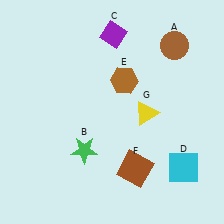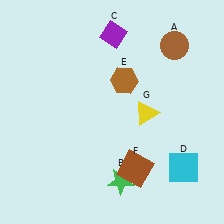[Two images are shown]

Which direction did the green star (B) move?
The green star (B) moved right.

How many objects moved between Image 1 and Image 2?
1 object moved between the two images.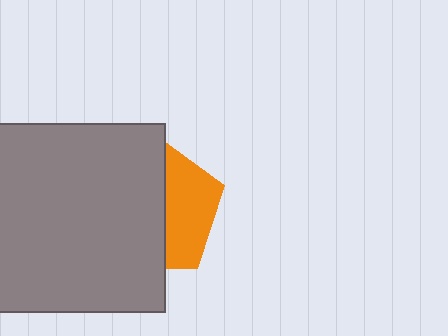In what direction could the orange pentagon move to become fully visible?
The orange pentagon could move right. That would shift it out from behind the gray square entirely.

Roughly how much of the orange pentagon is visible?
A small part of it is visible (roughly 38%).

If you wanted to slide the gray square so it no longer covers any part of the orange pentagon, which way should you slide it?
Slide it left — that is the most direct way to separate the two shapes.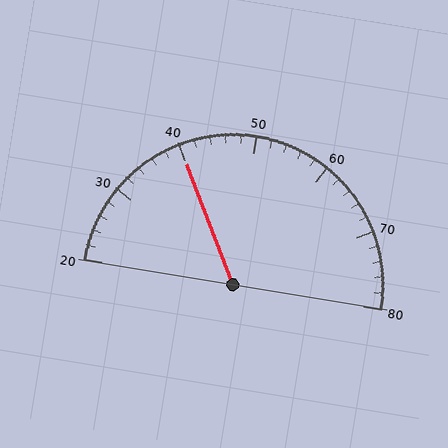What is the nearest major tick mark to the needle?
The nearest major tick mark is 40.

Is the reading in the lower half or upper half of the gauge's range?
The reading is in the lower half of the range (20 to 80).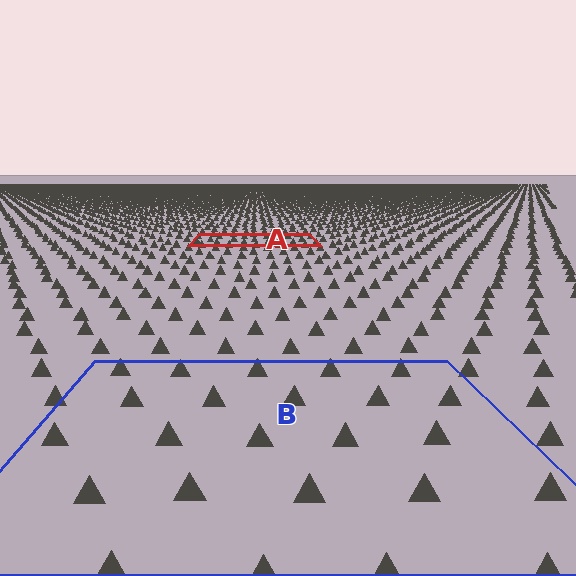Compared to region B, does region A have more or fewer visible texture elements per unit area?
Region A has more texture elements per unit area — they are packed more densely because it is farther away.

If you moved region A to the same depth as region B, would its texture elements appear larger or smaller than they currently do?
They would appear larger. At a closer depth, the same texture elements are projected at a bigger on-screen size.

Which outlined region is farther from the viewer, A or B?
Region A is farther from the viewer — the texture elements inside it appear smaller and more densely packed.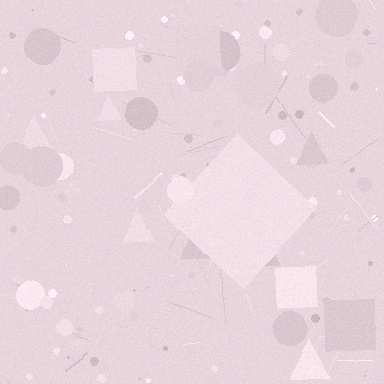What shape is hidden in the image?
A diamond is hidden in the image.